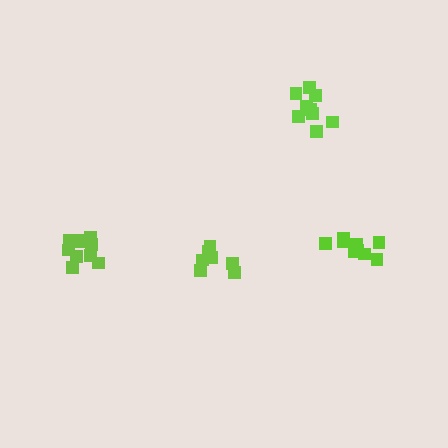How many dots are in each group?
Group 1: 10 dots, Group 2: 10 dots, Group 3: 9 dots, Group 4: 7 dots (36 total).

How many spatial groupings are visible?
There are 4 spatial groupings.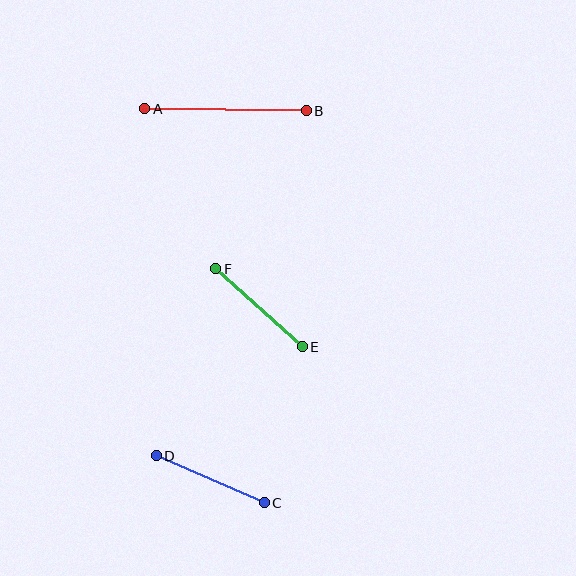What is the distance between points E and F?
The distance is approximately 116 pixels.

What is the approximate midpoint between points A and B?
The midpoint is at approximately (226, 110) pixels.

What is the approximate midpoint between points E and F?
The midpoint is at approximately (259, 308) pixels.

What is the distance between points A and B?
The distance is approximately 162 pixels.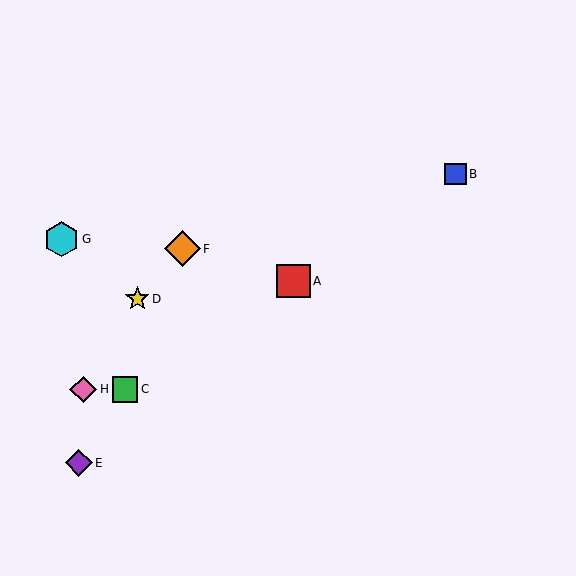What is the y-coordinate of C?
Object C is at y≈389.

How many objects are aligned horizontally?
2 objects (C, H) are aligned horizontally.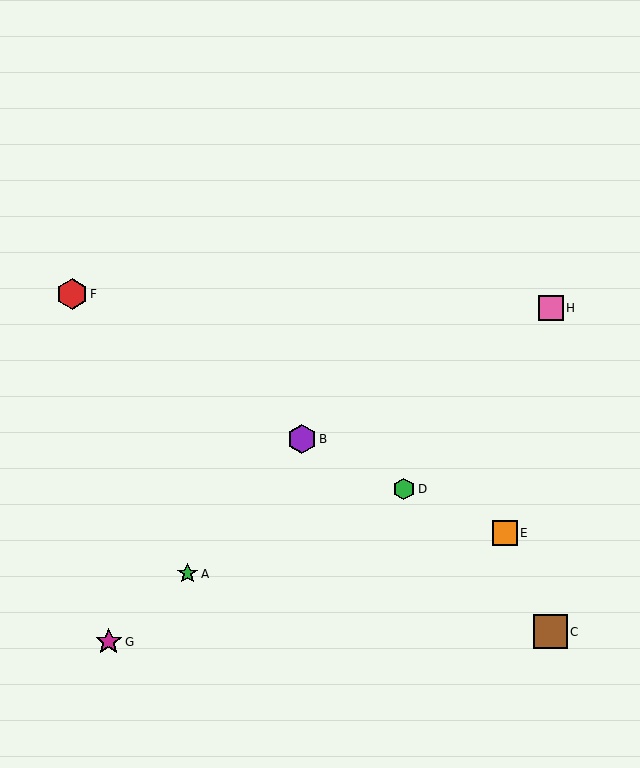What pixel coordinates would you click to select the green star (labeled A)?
Click at (188, 574) to select the green star A.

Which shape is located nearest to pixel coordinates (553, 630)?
The brown square (labeled C) at (550, 632) is nearest to that location.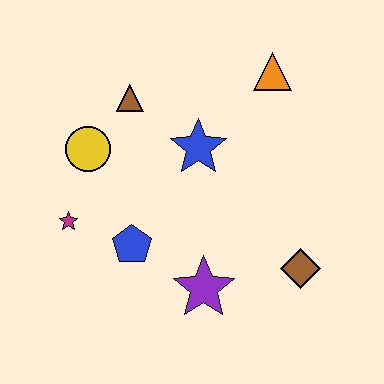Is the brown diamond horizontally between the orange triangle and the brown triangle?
No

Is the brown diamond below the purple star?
No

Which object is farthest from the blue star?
The brown diamond is farthest from the blue star.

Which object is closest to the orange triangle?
The blue star is closest to the orange triangle.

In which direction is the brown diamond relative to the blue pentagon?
The brown diamond is to the right of the blue pentagon.